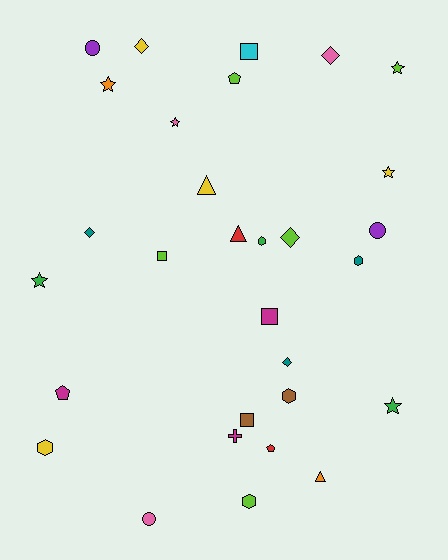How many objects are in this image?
There are 30 objects.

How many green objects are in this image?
There are 3 green objects.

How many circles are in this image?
There are 3 circles.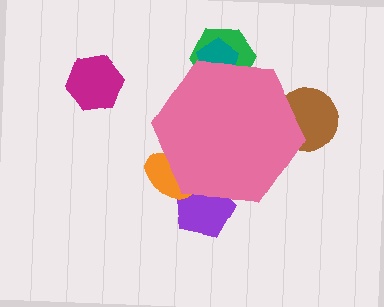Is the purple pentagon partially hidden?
Yes, the purple pentagon is partially hidden behind the pink hexagon.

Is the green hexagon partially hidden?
Yes, the green hexagon is partially hidden behind the pink hexagon.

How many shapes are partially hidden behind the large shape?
5 shapes are partially hidden.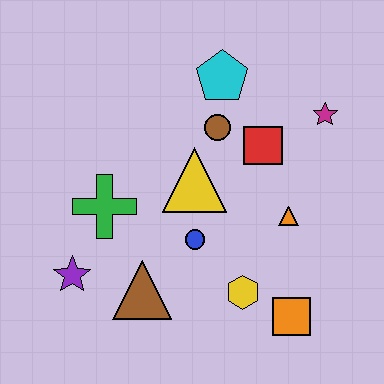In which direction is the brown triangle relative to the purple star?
The brown triangle is to the right of the purple star.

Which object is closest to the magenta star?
The red square is closest to the magenta star.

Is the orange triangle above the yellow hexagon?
Yes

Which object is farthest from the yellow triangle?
The orange square is farthest from the yellow triangle.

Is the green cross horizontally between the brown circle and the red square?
No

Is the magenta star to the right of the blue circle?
Yes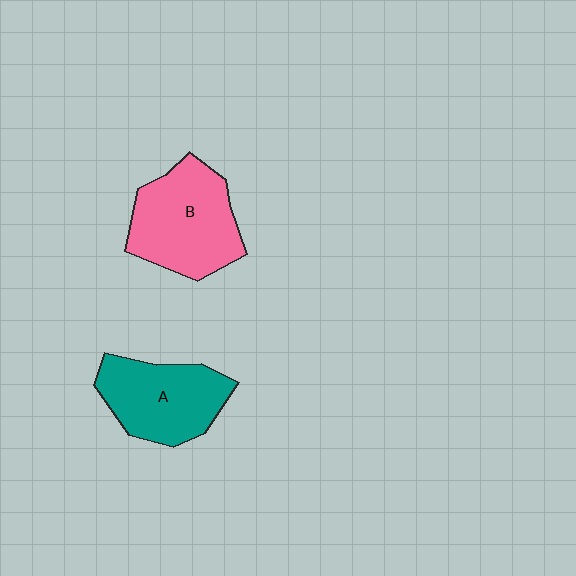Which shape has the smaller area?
Shape A (teal).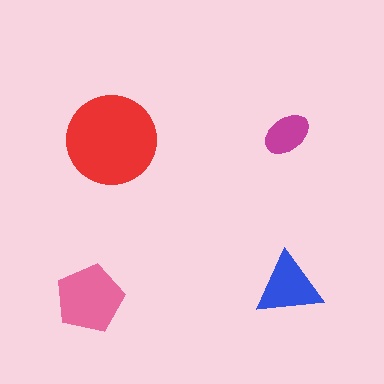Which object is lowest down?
The pink pentagon is bottommost.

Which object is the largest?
The red circle.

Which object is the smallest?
The magenta ellipse.